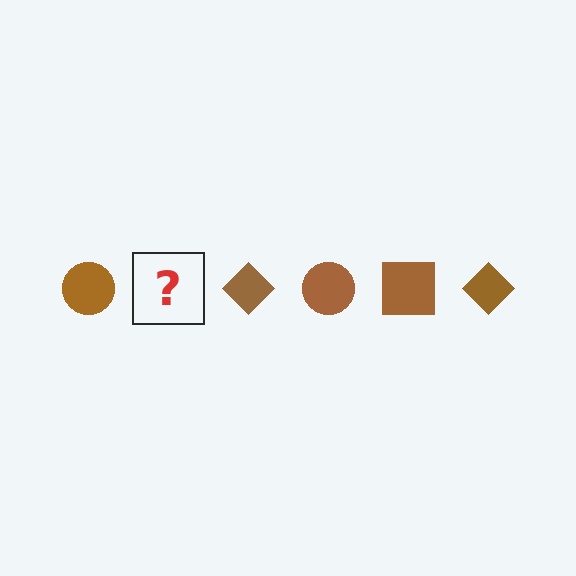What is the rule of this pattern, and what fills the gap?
The rule is that the pattern cycles through circle, square, diamond shapes in brown. The gap should be filled with a brown square.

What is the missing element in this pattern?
The missing element is a brown square.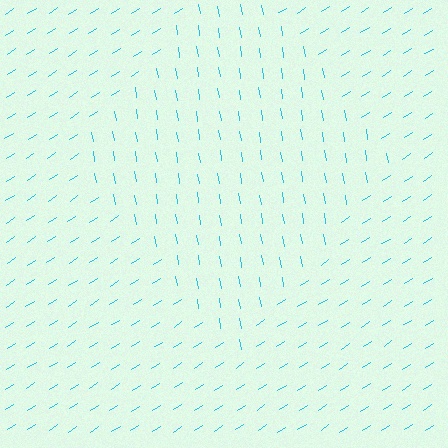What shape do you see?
I see a diamond.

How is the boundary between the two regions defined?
The boundary is defined purely by a change in line orientation (approximately 66 degrees difference). All lines are the same color and thickness.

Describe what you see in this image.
The image is filled with small cyan line segments. A diamond region in the image has lines oriented differently from the surrounding lines, creating a visible texture boundary.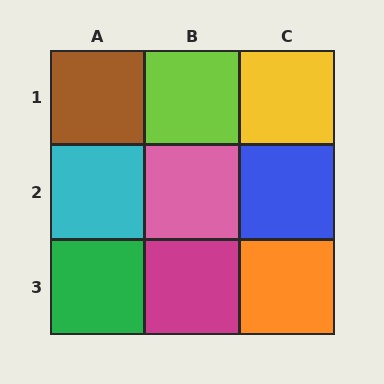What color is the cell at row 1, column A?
Brown.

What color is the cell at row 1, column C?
Yellow.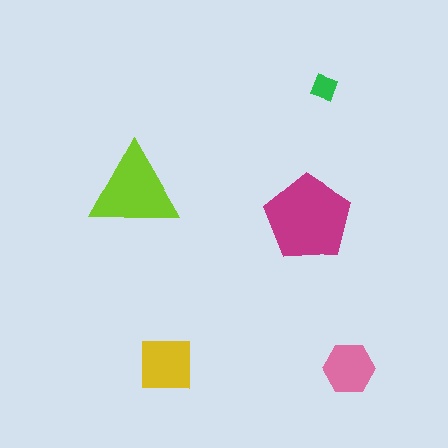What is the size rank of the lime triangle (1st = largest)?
2nd.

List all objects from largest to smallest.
The magenta pentagon, the lime triangle, the yellow square, the pink hexagon, the green diamond.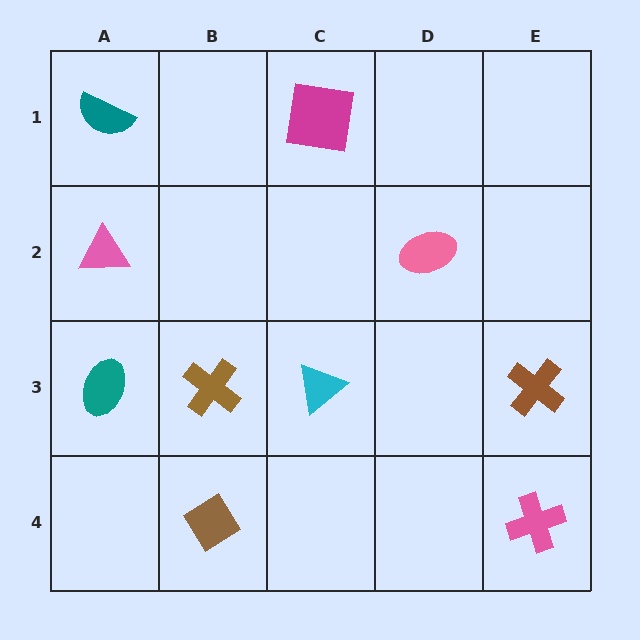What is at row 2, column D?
A pink ellipse.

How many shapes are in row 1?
2 shapes.